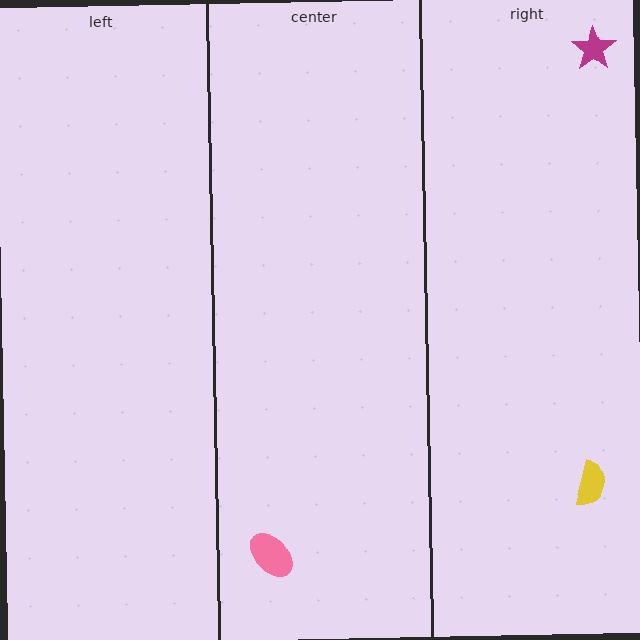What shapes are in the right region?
The magenta star, the yellow semicircle.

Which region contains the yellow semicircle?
The right region.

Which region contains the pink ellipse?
The center region.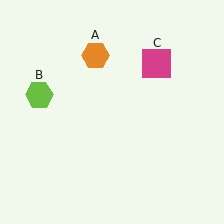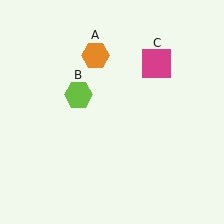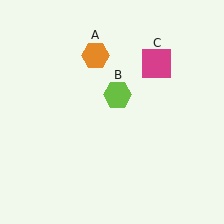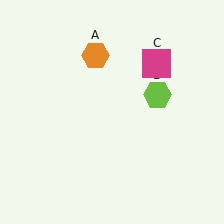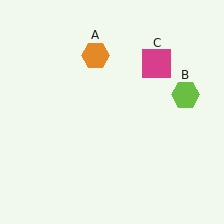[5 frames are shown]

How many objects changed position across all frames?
1 object changed position: lime hexagon (object B).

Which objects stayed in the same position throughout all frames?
Orange hexagon (object A) and magenta square (object C) remained stationary.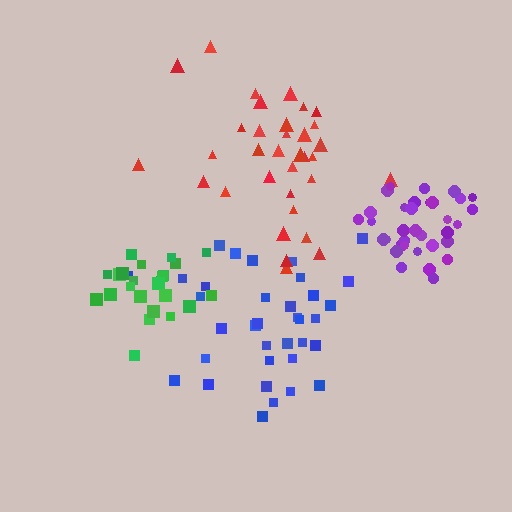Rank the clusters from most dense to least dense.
purple, green, red, blue.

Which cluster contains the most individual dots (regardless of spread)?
Blue (35).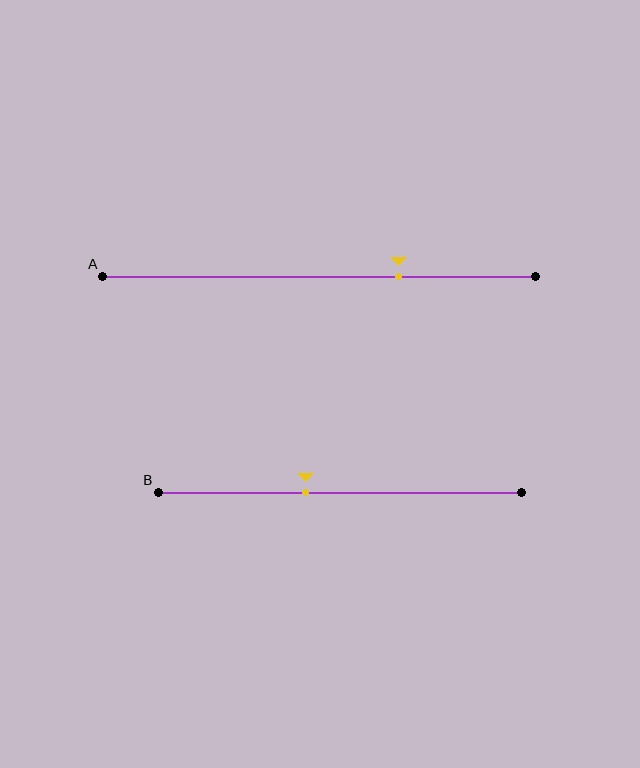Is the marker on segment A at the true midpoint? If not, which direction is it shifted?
No, the marker on segment A is shifted to the right by about 18% of the segment length.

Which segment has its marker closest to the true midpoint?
Segment B has its marker closest to the true midpoint.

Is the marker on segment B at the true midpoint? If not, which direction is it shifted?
No, the marker on segment B is shifted to the left by about 10% of the segment length.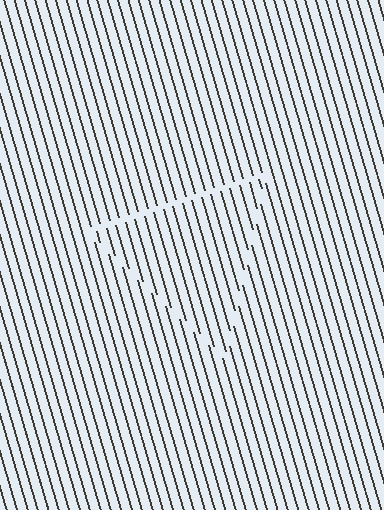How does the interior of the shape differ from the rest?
The interior of the shape contains the same grating, shifted by half a period — the contour is defined by the phase discontinuity where line-ends from the inner and outer gratings abut.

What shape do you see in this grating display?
An illusory triangle. The interior of the shape contains the same grating, shifted by half a period — the contour is defined by the phase discontinuity where line-ends from the inner and outer gratings abut.